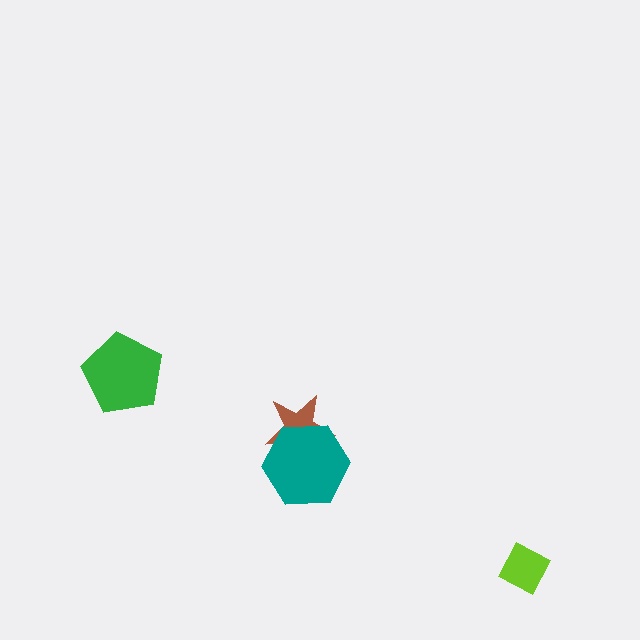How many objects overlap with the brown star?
1 object overlaps with the brown star.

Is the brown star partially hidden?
Yes, it is partially covered by another shape.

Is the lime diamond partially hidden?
No, no other shape covers it.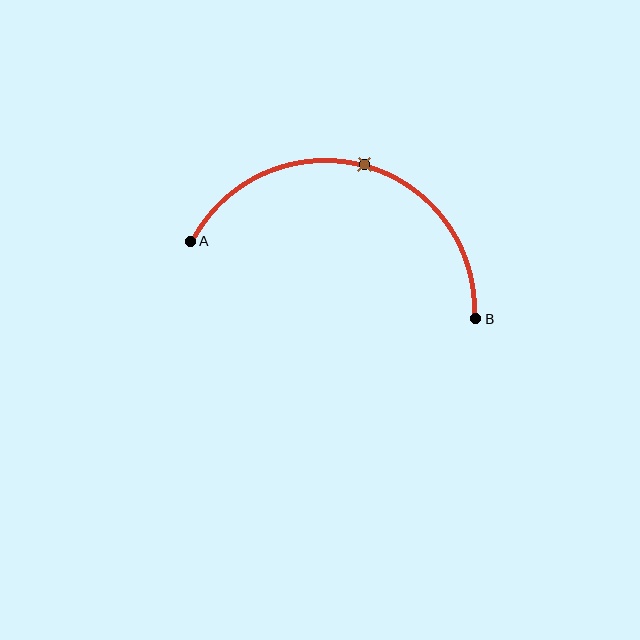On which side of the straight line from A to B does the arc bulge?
The arc bulges above the straight line connecting A and B.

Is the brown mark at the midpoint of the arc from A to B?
Yes. The brown mark lies on the arc at equal arc-length from both A and B — it is the arc midpoint.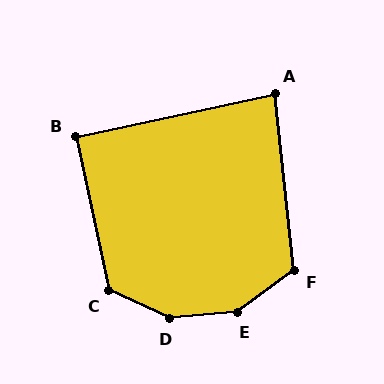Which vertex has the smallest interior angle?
A, at approximately 84 degrees.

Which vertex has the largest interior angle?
D, at approximately 149 degrees.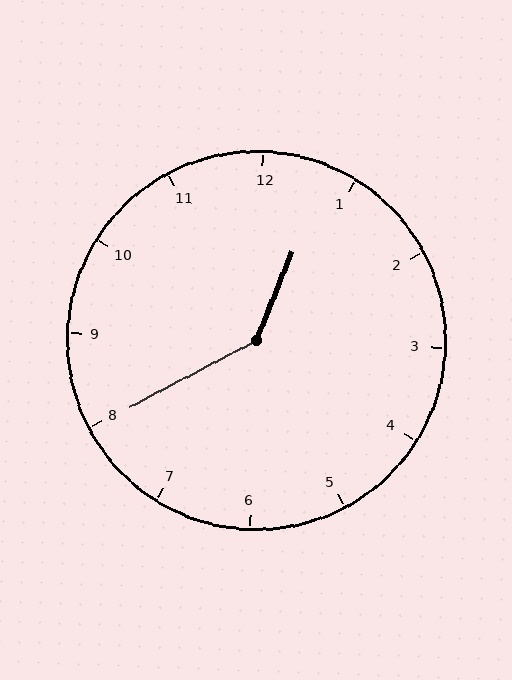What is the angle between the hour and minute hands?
Approximately 140 degrees.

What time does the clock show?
12:40.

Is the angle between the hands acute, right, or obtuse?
It is obtuse.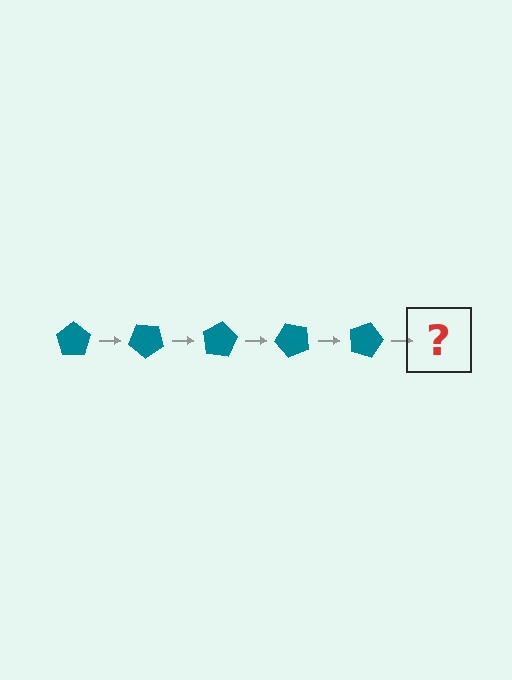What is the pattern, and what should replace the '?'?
The pattern is that the pentagon rotates 40 degrees each step. The '?' should be a teal pentagon rotated 200 degrees.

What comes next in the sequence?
The next element should be a teal pentagon rotated 200 degrees.